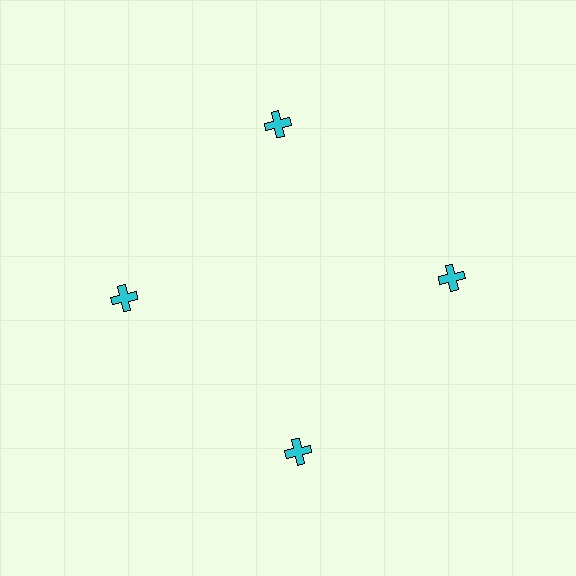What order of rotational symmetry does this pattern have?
This pattern has 4-fold rotational symmetry.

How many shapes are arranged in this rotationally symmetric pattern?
There are 4 shapes, arranged in 4 groups of 1.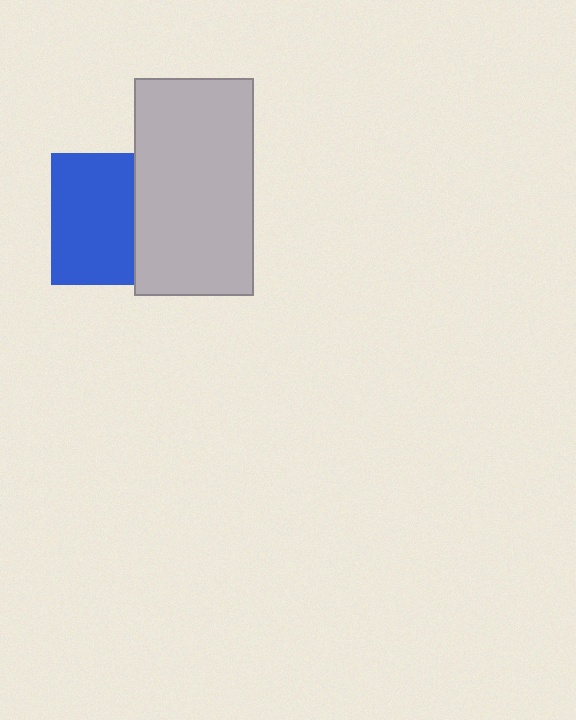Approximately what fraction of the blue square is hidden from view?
Roughly 38% of the blue square is hidden behind the light gray rectangle.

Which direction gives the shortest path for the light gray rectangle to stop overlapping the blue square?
Moving right gives the shortest separation.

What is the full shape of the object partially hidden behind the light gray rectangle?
The partially hidden object is a blue square.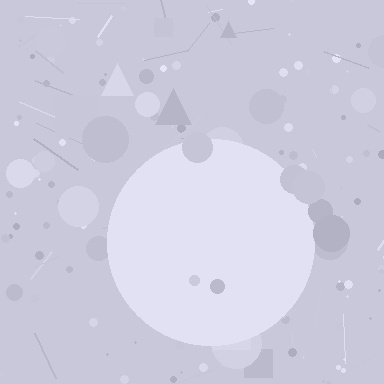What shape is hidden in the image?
A circle is hidden in the image.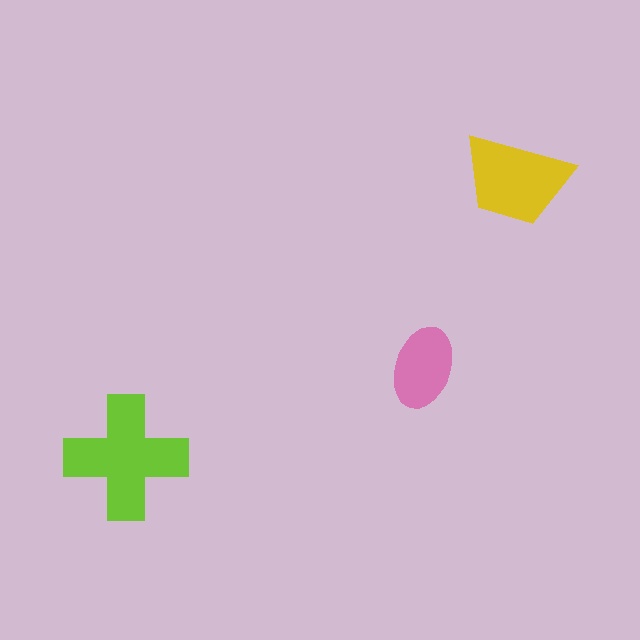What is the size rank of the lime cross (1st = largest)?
1st.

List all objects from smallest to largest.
The pink ellipse, the yellow trapezoid, the lime cross.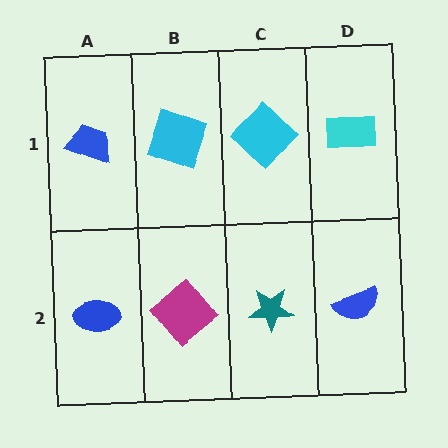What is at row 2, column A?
A blue ellipse.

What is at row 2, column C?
A teal star.